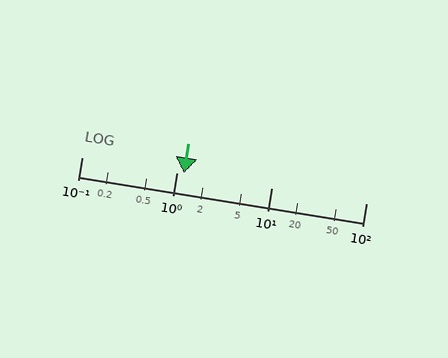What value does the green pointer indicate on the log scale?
The pointer indicates approximately 1.2.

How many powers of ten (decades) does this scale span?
The scale spans 3 decades, from 0.1 to 100.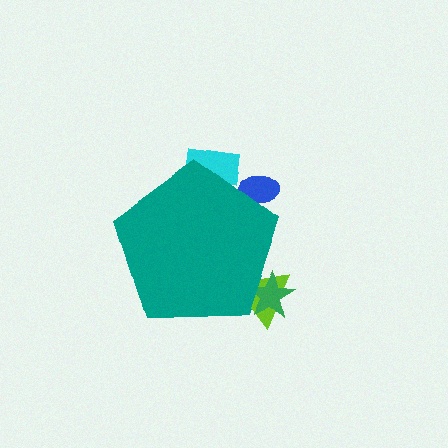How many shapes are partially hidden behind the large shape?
4 shapes are partially hidden.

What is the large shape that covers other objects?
A teal pentagon.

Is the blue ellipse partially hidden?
Yes, the blue ellipse is partially hidden behind the teal pentagon.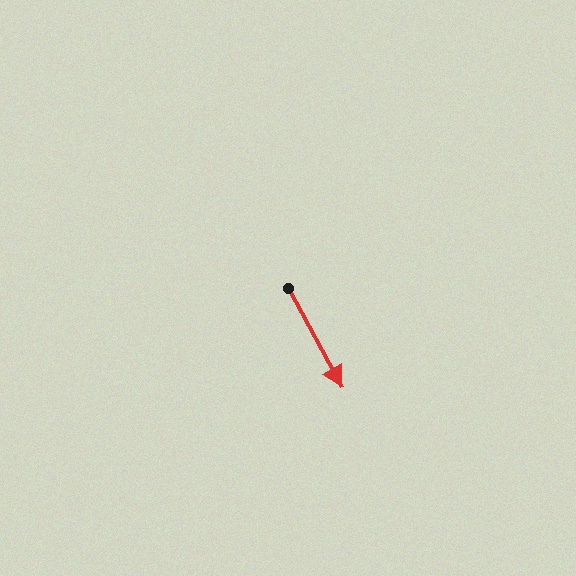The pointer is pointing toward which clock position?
Roughly 5 o'clock.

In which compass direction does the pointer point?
Southeast.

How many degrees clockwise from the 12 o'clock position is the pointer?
Approximately 152 degrees.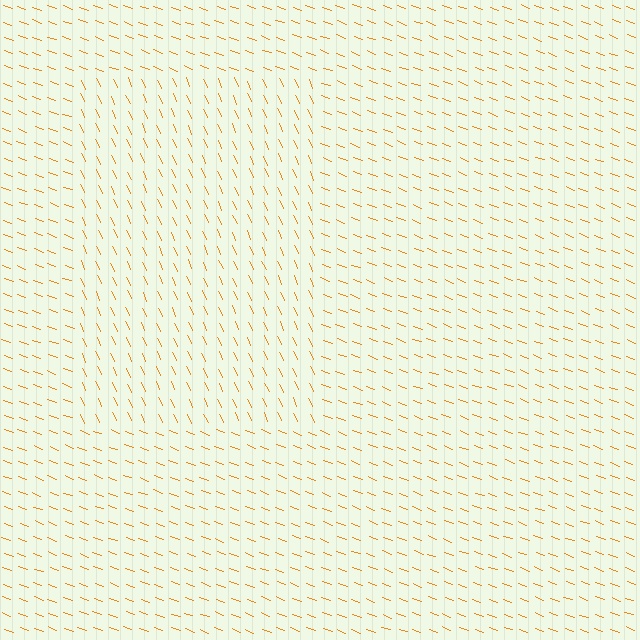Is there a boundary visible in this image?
Yes, there is a texture boundary formed by a change in line orientation.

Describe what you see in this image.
The image is filled with small orange line segments. A rectangle region in the image has lines oriented differently from the surrounding lines, creating a visible texture boundary.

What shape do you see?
I see a rectangle.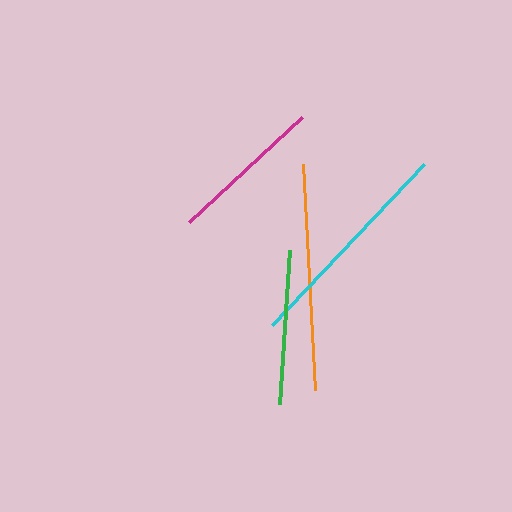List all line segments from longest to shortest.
From longest to shortest: orange, cyan, magenta, green.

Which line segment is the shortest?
The green line is the shortest at approximately 154 pixels.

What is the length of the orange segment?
The orange segment is approximately 226 pixels long.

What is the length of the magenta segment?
The magenta segment is approximately 155 pixels long.